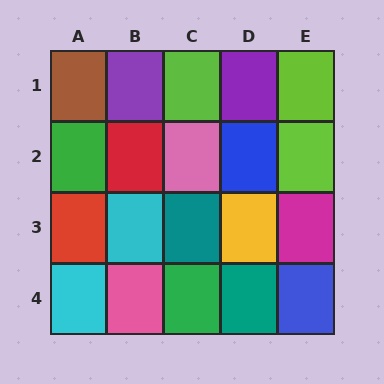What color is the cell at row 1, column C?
Lime.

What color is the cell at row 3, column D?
Yellow.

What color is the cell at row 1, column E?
Lime.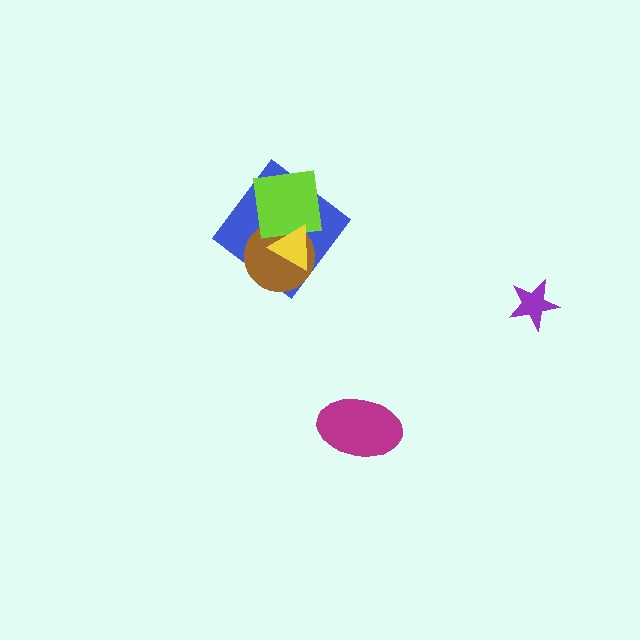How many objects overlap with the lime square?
3 objects overlap with the lime square.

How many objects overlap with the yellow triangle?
3 objects overlap with the yellow triangle.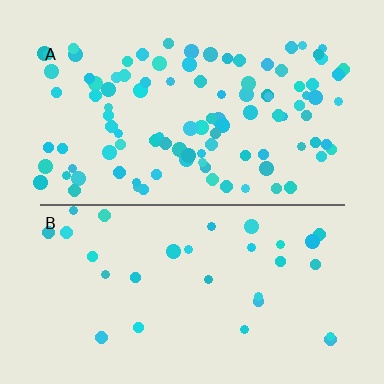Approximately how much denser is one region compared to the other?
Approximately 3.3× — region A over region B.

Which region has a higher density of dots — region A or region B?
A (the top).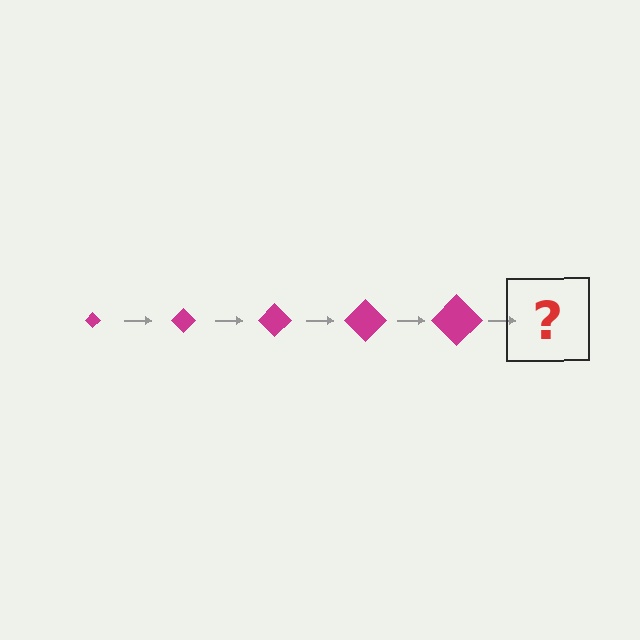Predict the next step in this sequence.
The next step is a magenta diamond, larger than the previous one.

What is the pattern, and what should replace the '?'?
The pattern is that the diamond gets progressively larger each step. The '?' should be a magenta diamond, larger than the previous one.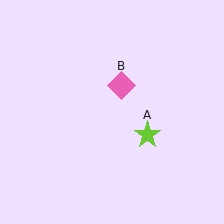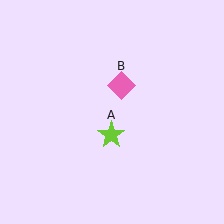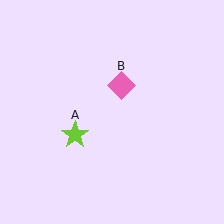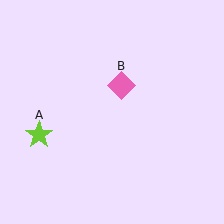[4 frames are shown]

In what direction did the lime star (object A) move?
The lime star (object A) moved left.